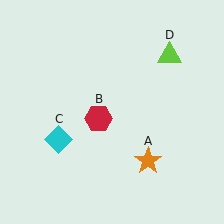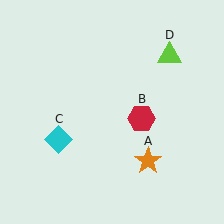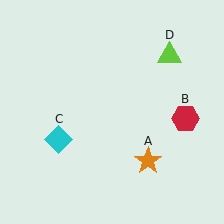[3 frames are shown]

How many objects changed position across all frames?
1 object changed position: red hexagon (object B).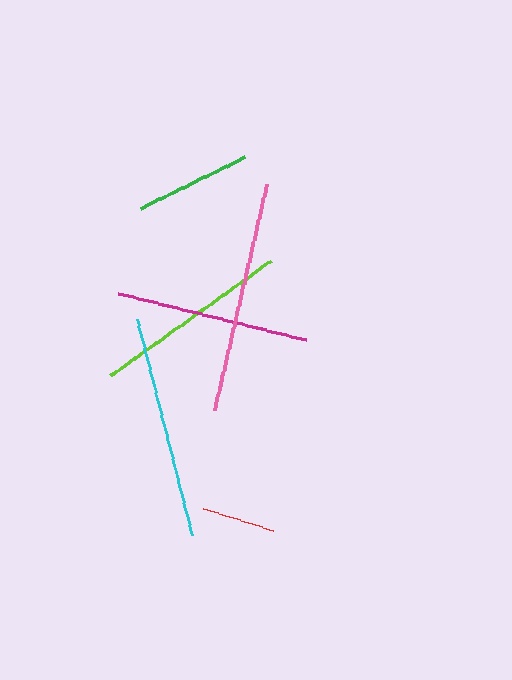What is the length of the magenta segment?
The magenta segment is approximately 193 pixels long.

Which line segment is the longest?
The pink line is the longest at approximately 232 pixels.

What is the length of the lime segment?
The lime segment is approximately 197 pixels long.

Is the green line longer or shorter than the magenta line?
The magenta line is longer than the green line.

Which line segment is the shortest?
The red line is the shortest at approximately 73 pixels.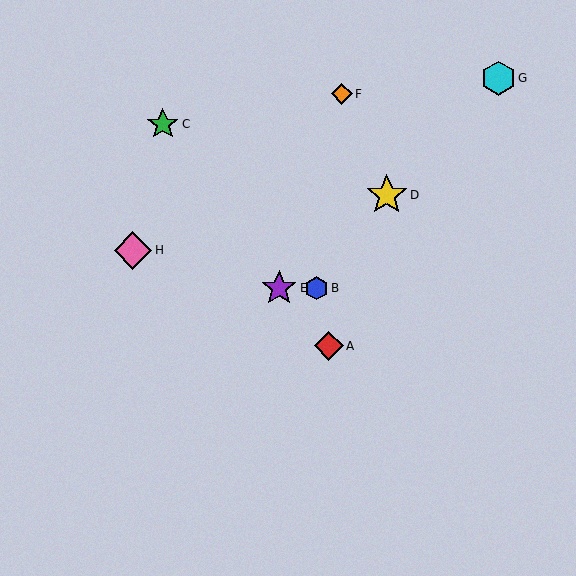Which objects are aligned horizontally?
Objects B, E are aligned horizontally.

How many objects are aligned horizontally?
2 objects (B, E) are aligned horizontally.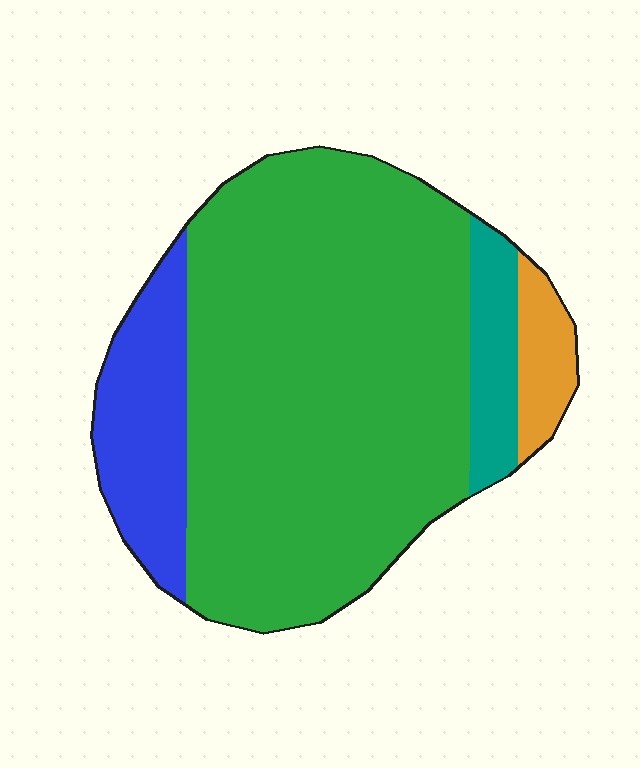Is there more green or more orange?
Green.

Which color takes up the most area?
Green, at roughly 70%.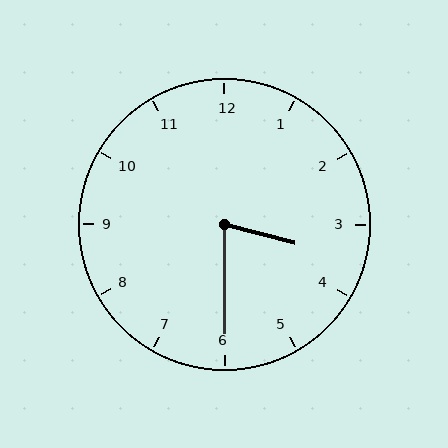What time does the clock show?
3:30.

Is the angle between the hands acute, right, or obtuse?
It is acute.